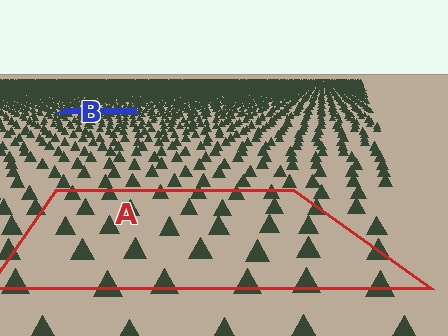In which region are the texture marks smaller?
The texture marks are smaller in region B, because it is farther away.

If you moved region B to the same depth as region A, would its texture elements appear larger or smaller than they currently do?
They would appear larger. At a closer depth, the same texture elements are projected at a bigger on-screen size.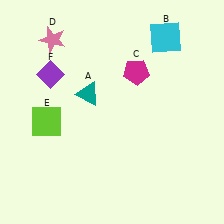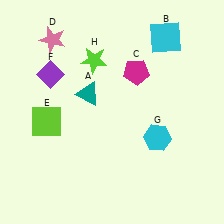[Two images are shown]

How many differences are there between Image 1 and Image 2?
There are 2 differences between the two images.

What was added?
A cyan hexagon (G), a lime star (H) were added in Image 2.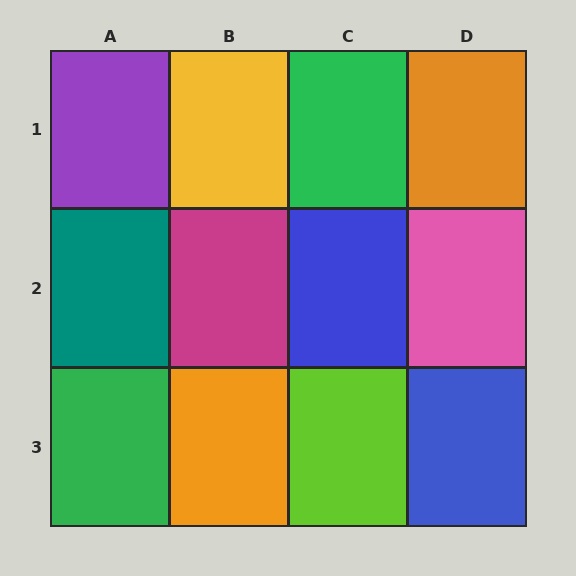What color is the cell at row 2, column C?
Blue.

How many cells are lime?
1 cell is lime.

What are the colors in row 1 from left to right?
Purple, yellow, green, orange.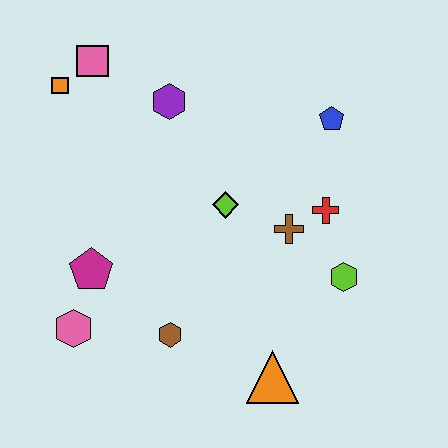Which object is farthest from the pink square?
The orange triangle is farthest from the pink square.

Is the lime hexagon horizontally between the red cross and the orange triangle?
No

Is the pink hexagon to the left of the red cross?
Yes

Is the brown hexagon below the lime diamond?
Yes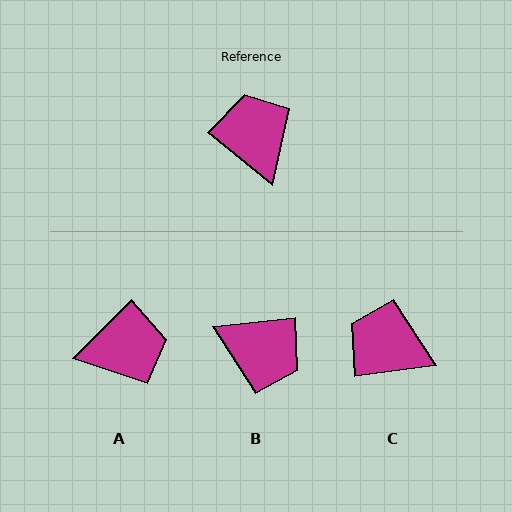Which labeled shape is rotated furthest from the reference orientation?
B, about 135 degrees away.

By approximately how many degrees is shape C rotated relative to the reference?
Approximately 46 degrees counter-clockwise.